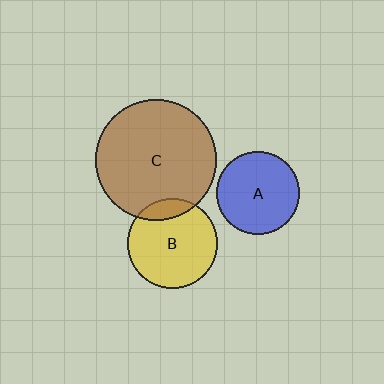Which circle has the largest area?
Circle C (brown).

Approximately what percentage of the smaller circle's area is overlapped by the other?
Approximately 15%.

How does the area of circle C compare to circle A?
Approximately 2.1 times.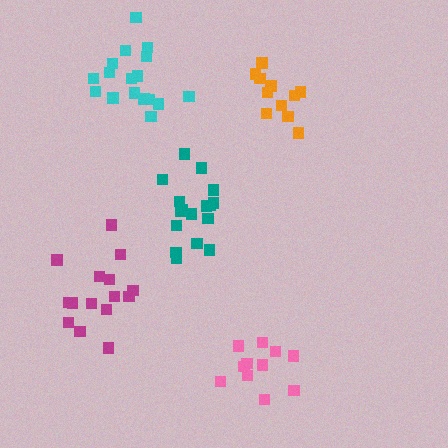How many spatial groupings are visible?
There are 5 spatial groupings.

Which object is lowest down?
The pink cluster is bottommost.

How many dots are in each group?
Group 1: 11 dots, Group 2: 17 dots, Group 3: 15 dots, Group 4: 11 dots, Group 5: 17 dots (71 total).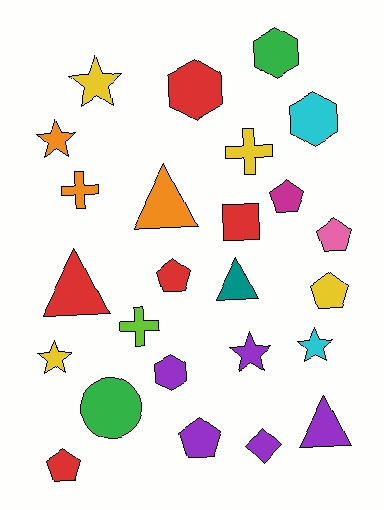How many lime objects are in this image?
There is 1 lime object.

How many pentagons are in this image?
There are 6 pentagons.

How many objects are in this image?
There are 25 objects.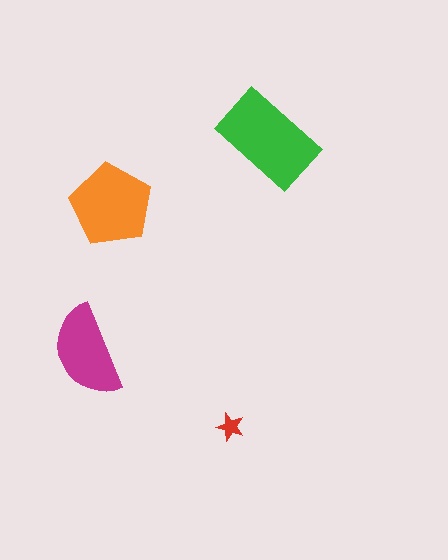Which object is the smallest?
The red star.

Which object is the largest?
The green rectangle.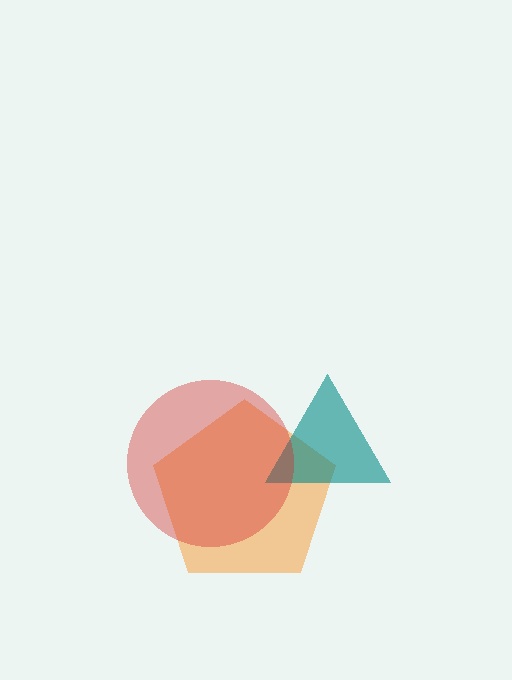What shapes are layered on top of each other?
The layered shapes are: an orange pentagon, a teal triangle, a red circle.